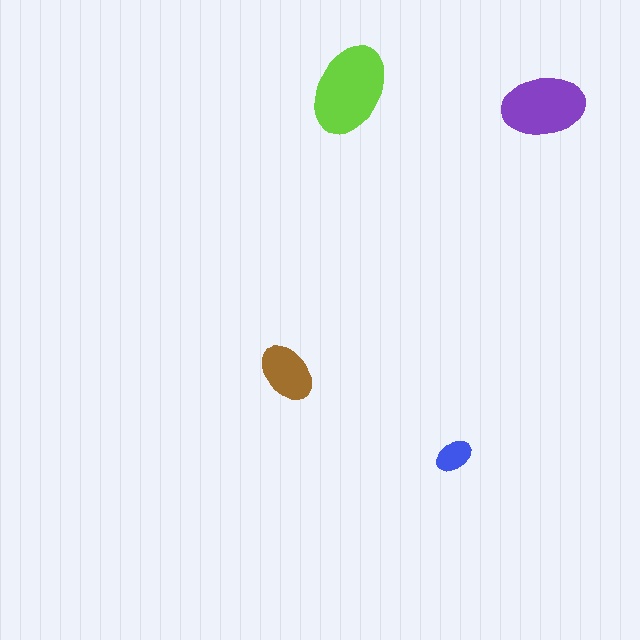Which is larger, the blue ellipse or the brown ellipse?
The brown one.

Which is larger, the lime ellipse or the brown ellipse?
The lime one.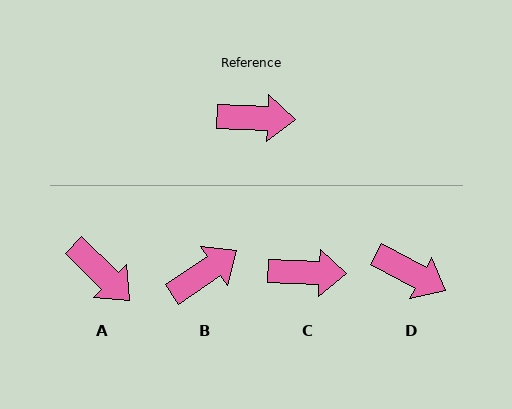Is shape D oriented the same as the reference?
No, it is off by about 26 degrees.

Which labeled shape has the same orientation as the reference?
C.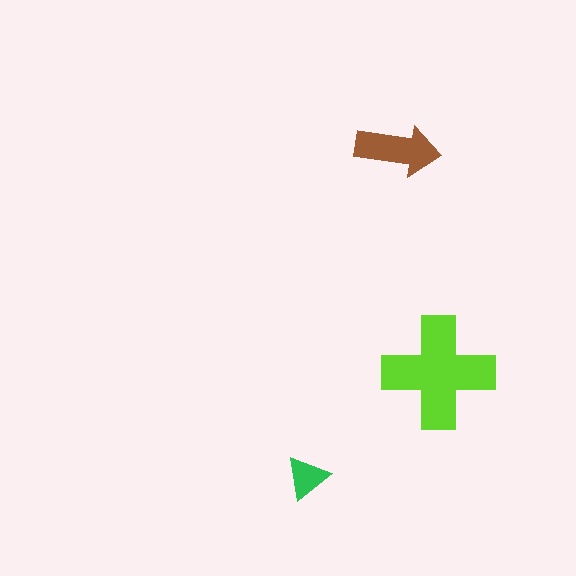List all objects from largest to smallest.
The lime cross, the brown arrow, the green triangle.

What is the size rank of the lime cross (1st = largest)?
1st.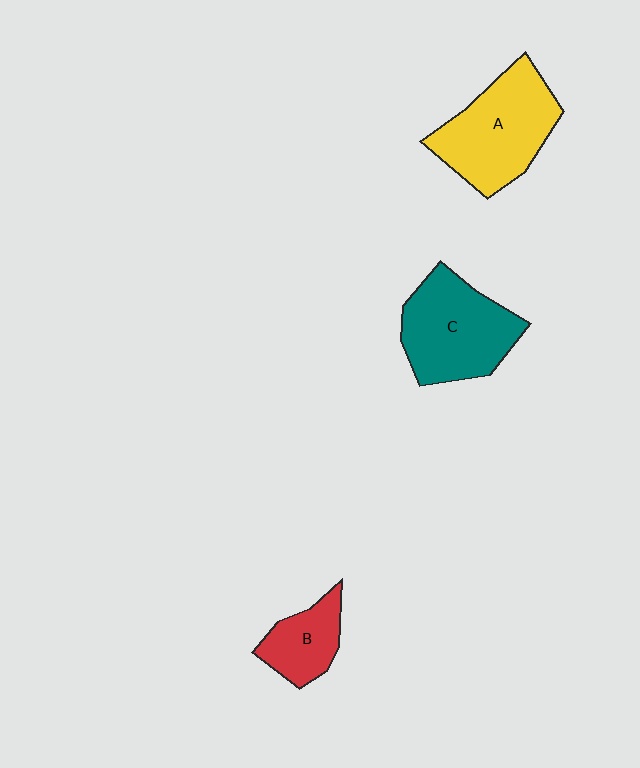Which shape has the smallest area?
Shape B (red).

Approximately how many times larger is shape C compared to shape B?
Approximately 1.9 times.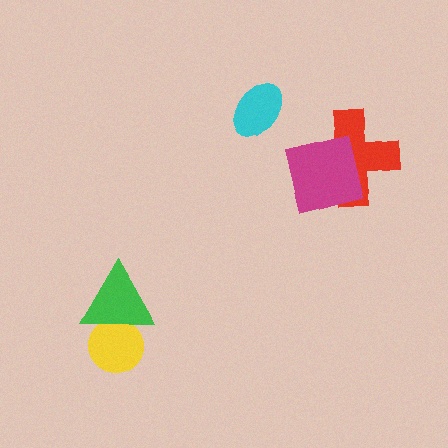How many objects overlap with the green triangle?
1 object overlaps with the green triangle.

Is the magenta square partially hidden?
No, no other shape covers it.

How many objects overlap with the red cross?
1 object overlaps with the red cross.